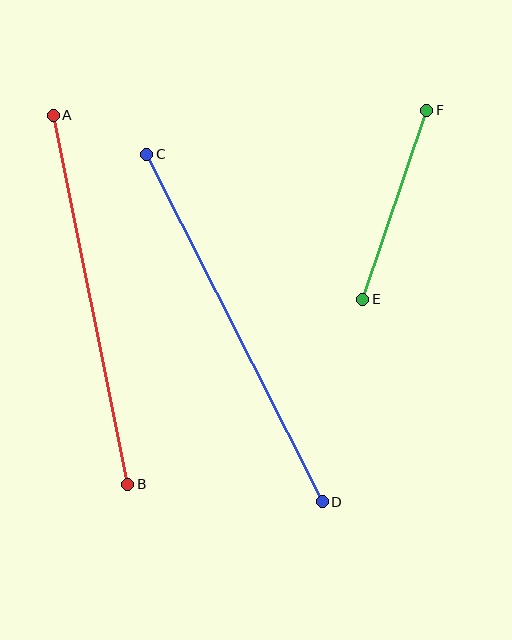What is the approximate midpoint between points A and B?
The midpoint is at approximately (90, 300) pixels.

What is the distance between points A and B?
The distance is approximately 376 pixels.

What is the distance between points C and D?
The distance is approximately 389 pixels.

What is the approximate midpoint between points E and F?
The midpoint is at approximately (395, 205) pixels.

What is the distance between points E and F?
The distance is approximately 199 pixels.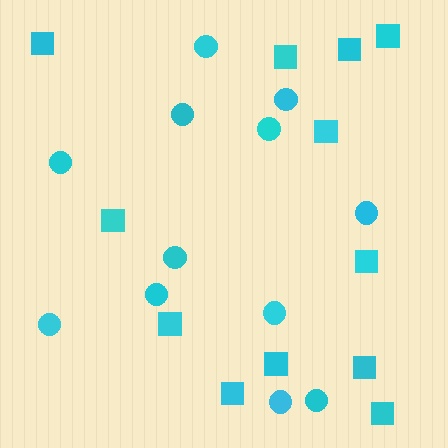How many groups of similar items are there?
There are 2 groups: one group of squares (12) and one group of circles (12).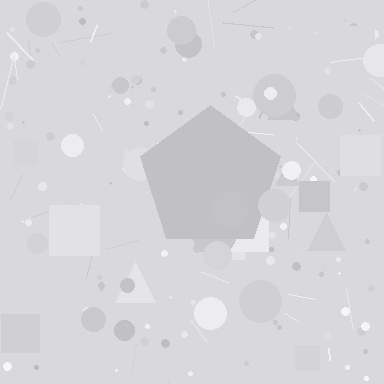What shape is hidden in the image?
A pentagon is hidden in the image.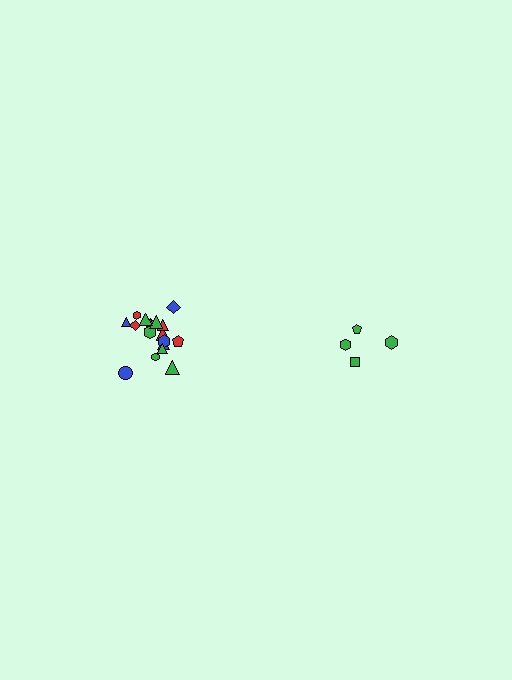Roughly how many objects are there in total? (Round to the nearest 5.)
Roughly 20 objects in total.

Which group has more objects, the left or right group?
The left group.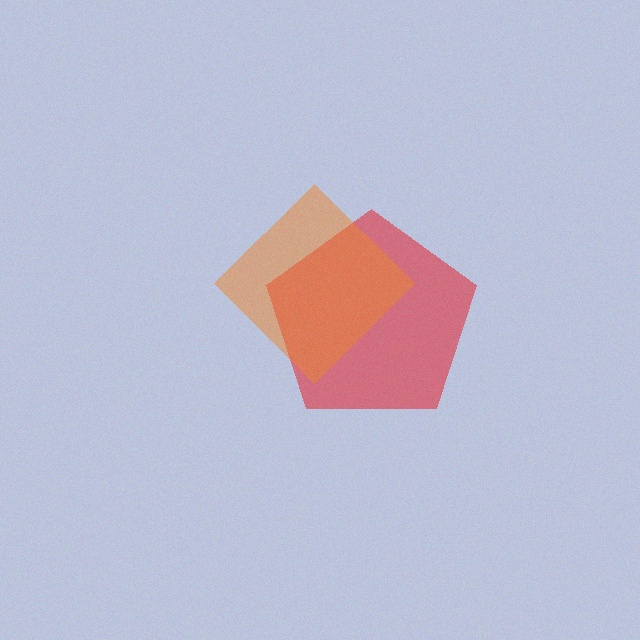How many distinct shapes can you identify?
There are 2 distinct shapes: a red pentagon, an orange diamond.